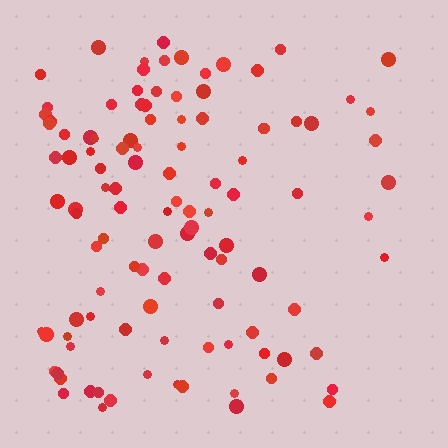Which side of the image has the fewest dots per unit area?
The right.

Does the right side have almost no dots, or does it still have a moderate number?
Still a moderate number, just noticeably fewer than the left.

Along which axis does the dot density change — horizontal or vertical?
Horizontal.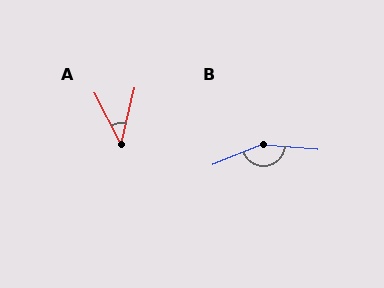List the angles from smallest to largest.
A (41°), B (153°).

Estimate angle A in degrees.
Approximately 41 degrees.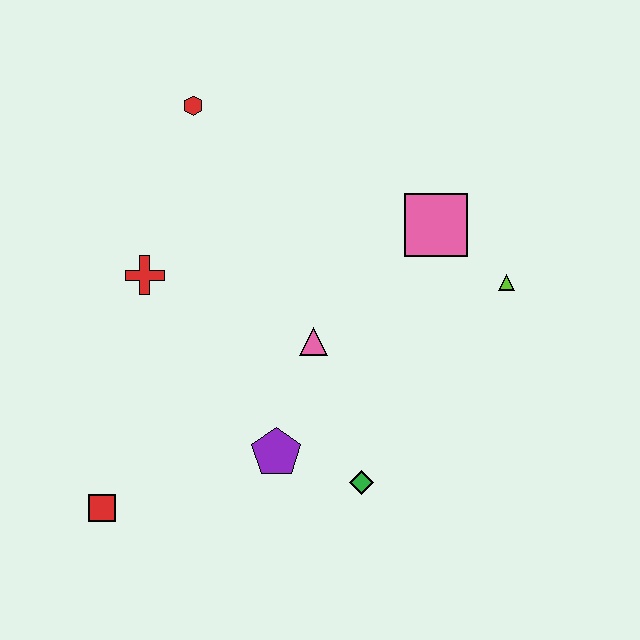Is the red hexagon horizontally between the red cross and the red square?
No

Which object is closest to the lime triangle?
The pink square is closest to the lime triangle.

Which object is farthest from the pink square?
The red square is farthest from the pink square.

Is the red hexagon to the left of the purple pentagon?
Yes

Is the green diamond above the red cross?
No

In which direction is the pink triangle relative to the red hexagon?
The pink triangle is below the red hexagon.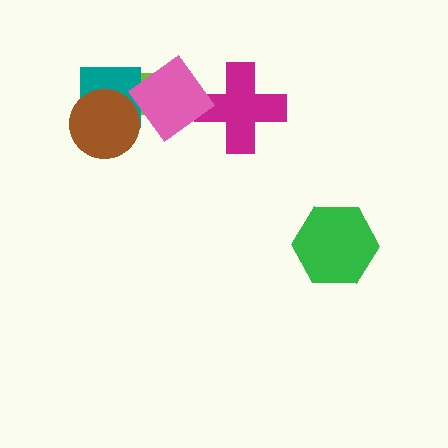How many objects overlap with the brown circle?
2 objects overlap with the brown circle.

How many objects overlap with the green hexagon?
0 objects overlap with the green hexagon.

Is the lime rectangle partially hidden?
Yes, it is partially covered by another shape.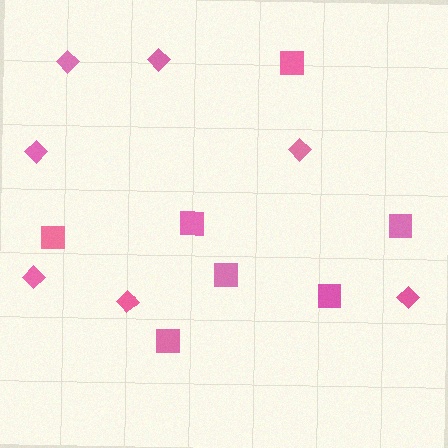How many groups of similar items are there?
There are 2 groups: one group of squares (7) and one group of diamonds (7).